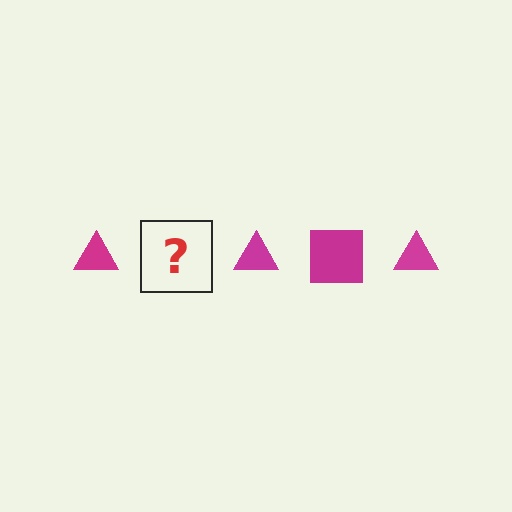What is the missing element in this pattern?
The missing element is a magenta square.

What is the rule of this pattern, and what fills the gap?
The rule is that the pattern cycles through triangle, square shapes in magenta. The gap should be filled with a magenta square.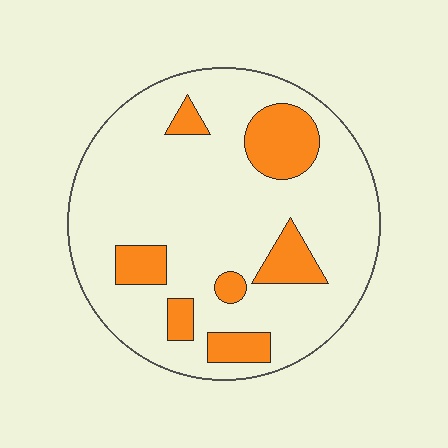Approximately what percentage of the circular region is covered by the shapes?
Approximately 20%.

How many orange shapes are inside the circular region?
7.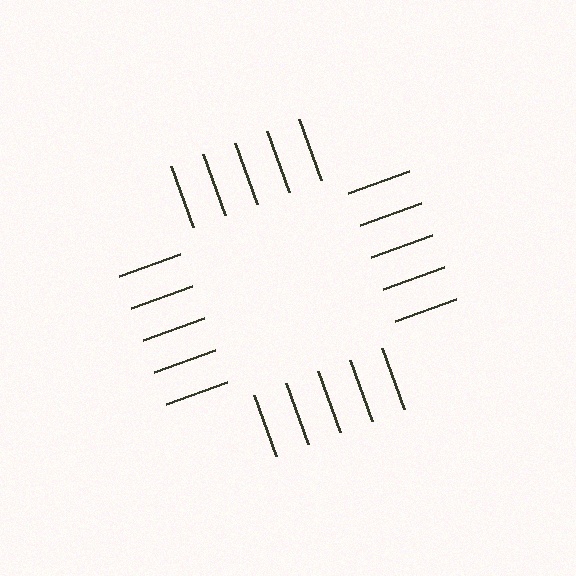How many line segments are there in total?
20 — 5 along each of the 4 edges.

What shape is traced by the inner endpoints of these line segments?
An illusory square — the line segments terminate on its edges but no continuous stroke is drawn.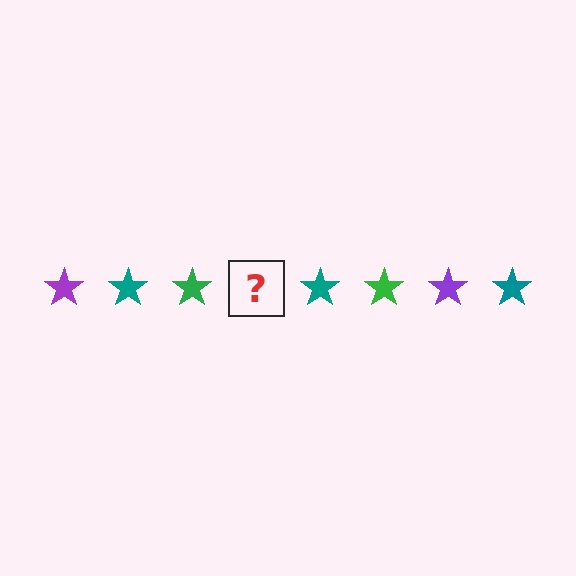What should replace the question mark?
The question mark should be replaced with a purple star.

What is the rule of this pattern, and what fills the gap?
The rule is that the pattern cycles through purple, teal, green stars. The gap should be filled with a purple star.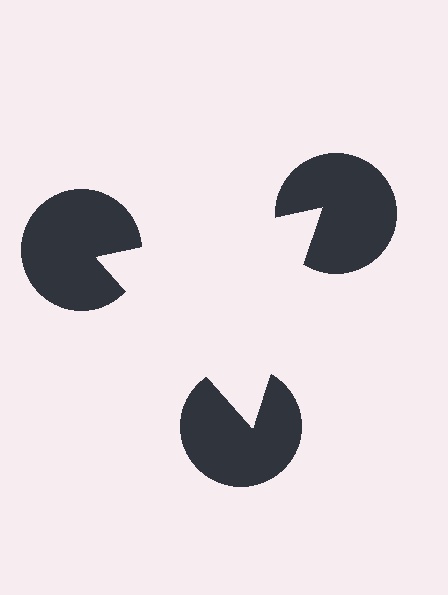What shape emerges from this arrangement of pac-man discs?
An illusory triangle — its edges are inferred from the aligned wedge cuts in the pac-man discs, not physically drawn.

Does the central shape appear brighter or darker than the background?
It typically appears slightly brighter than the background, even though no actual brightness change is drawn.